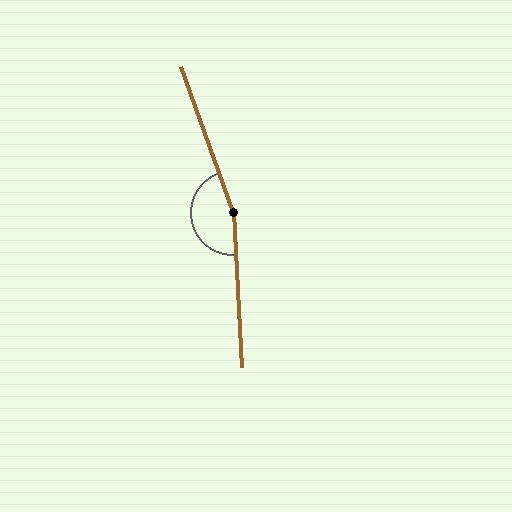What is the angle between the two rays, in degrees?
Approximately 164 degrees.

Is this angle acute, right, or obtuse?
It is obtuse.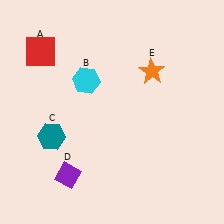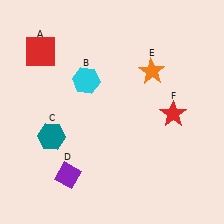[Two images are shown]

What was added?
A red star (F) was added in Image 2.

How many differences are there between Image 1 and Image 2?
There is 1 difference between the two images.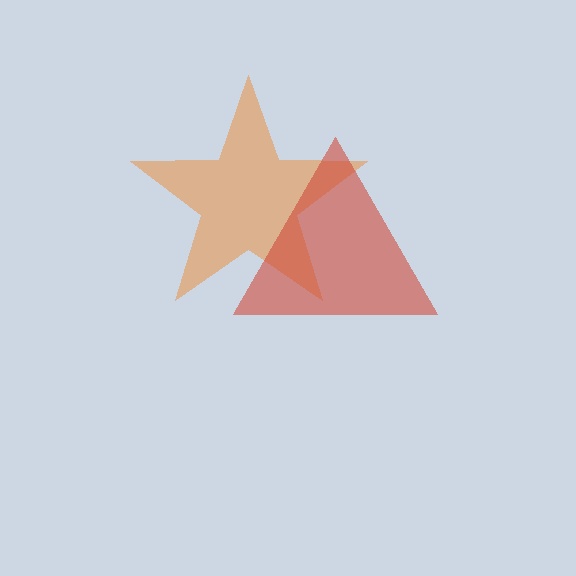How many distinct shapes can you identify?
There are 2 distinct shapes: an orange star, a red triangle.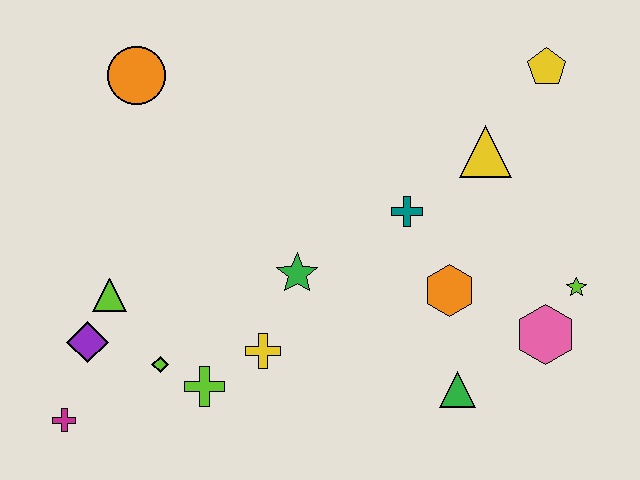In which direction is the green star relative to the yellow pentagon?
The green star is to the left of the yellow pentagon.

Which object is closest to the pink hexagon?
The lime star is closest to the pink hexagon.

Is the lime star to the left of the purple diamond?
No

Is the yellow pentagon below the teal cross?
No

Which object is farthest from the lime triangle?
The yellow pentagon is farthest from the lime triangle.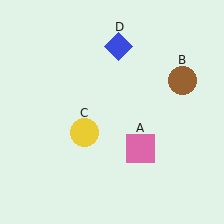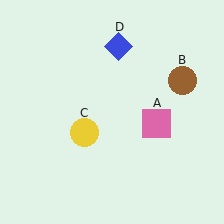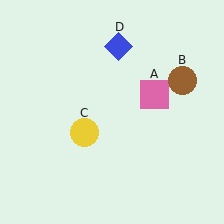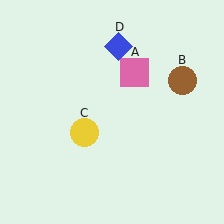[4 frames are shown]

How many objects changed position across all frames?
1 object changed position: pink square (object A).